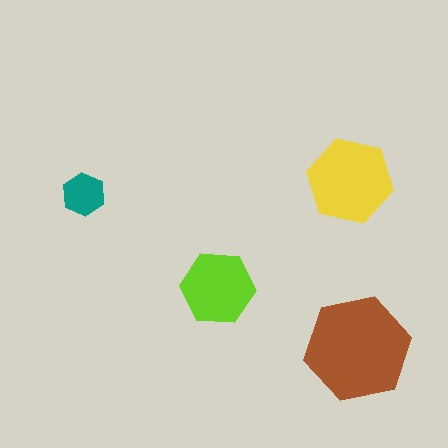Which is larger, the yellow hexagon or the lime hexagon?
The yellow one.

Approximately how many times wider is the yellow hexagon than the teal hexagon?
About 2 times wider.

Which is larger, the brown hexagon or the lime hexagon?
The brown one.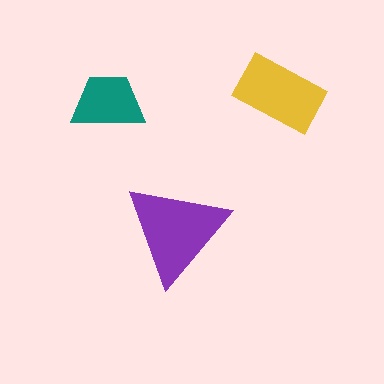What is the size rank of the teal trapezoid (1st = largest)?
3rd.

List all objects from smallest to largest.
The teal trapezoid, the yellow rectangle, the purple triangle.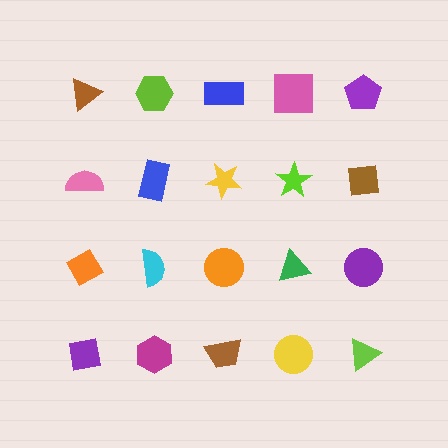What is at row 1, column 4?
A pink square.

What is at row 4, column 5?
A lime triangle.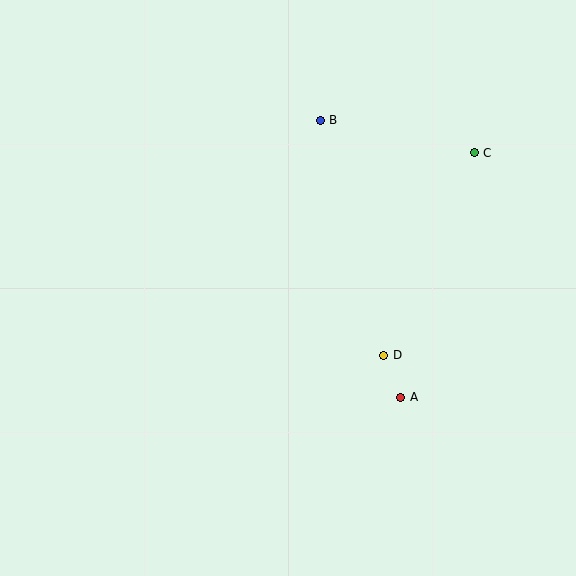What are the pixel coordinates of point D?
Point D is at (384, 355).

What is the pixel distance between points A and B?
The distance between A and B is 288 pixels.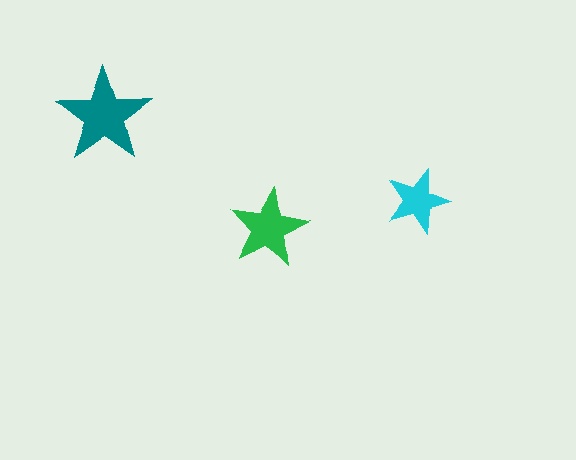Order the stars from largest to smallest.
the teal one, the green one, the cyan one.